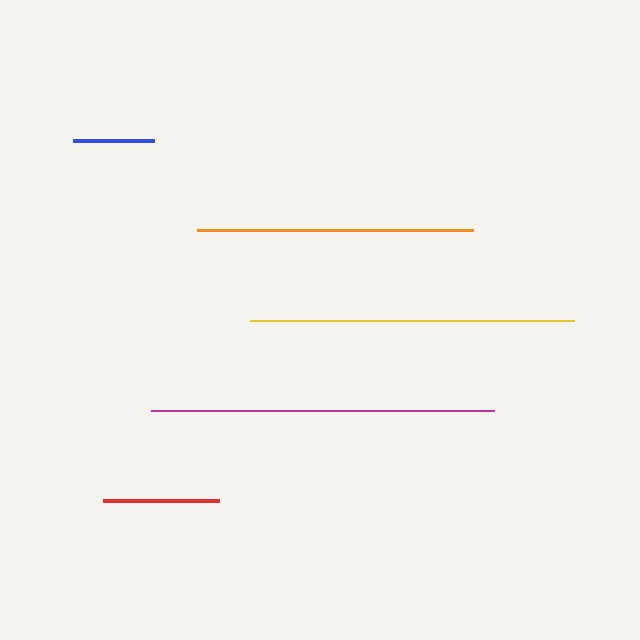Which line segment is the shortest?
The blue line is the shortest at approximately 81 pixels.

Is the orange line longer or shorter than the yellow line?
The yellow line is longer than the orange line.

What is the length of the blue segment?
The blue segment is approximately 81 pixels long.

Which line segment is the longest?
The magenta line is the longest at approximately 343 pixels.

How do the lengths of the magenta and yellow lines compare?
The magenta and yellow lines are approximately the same length.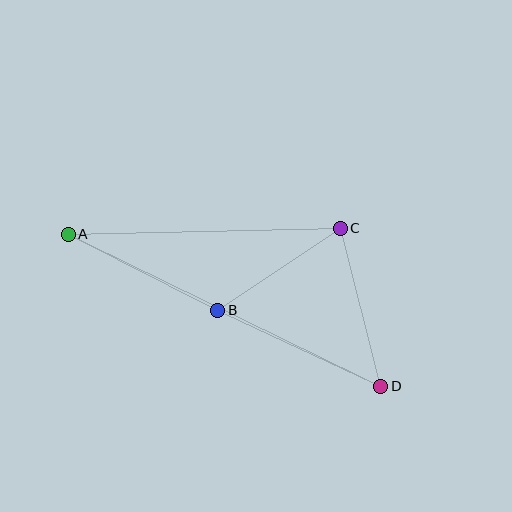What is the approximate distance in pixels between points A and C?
The distance between A and C is approximately 273 pixels.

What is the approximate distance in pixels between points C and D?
The distance between C and D is approximately 163 pixels.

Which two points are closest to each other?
Points B and C are closest to each other.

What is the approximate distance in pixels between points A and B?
The distance between A and B is approximately 168 pixels.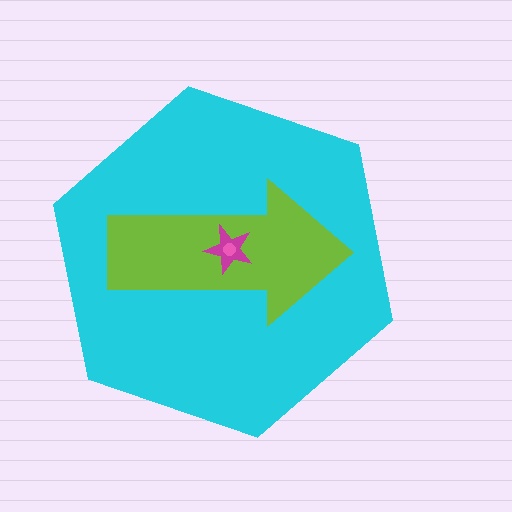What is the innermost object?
The pink circle.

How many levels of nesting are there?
4.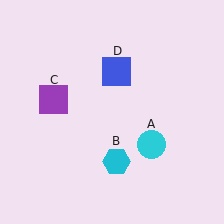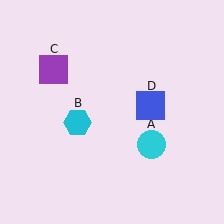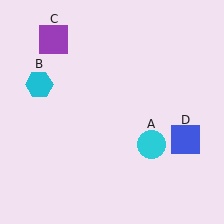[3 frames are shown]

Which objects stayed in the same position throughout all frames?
Cyan circle (object A) remained stationary.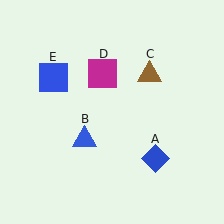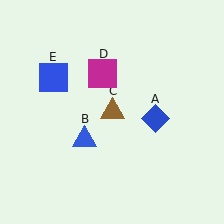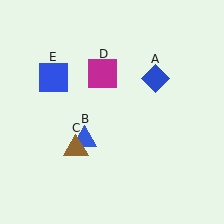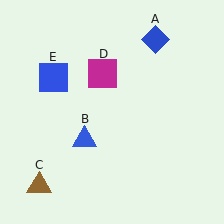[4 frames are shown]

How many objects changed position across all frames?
2 objects changed position: blue diamond (object A), brown triangle (object C).